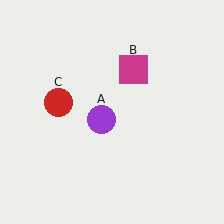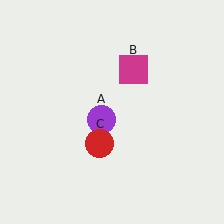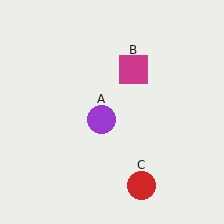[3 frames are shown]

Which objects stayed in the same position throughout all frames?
Purple circle (object A) and magenta square (object B) remained stationary.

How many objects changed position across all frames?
1 object changed position: red circle (object C).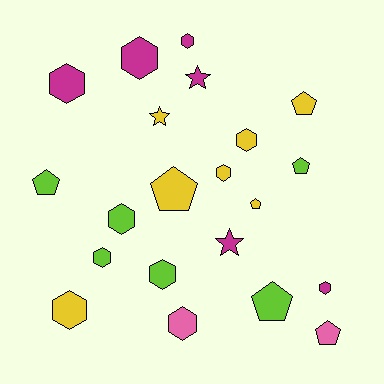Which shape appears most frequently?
Hexagon, with 11 objects.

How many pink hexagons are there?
There is 1 pink hexagon.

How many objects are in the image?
There are 21 objects.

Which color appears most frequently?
Yellow, with 7 objects.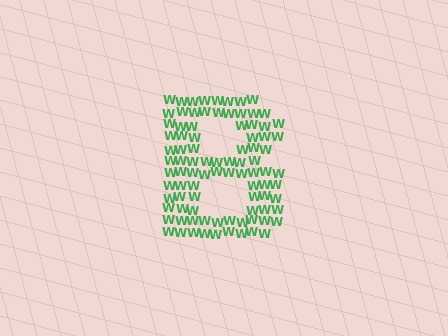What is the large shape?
The large shape is the letter B.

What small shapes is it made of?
It is made of small letter W's.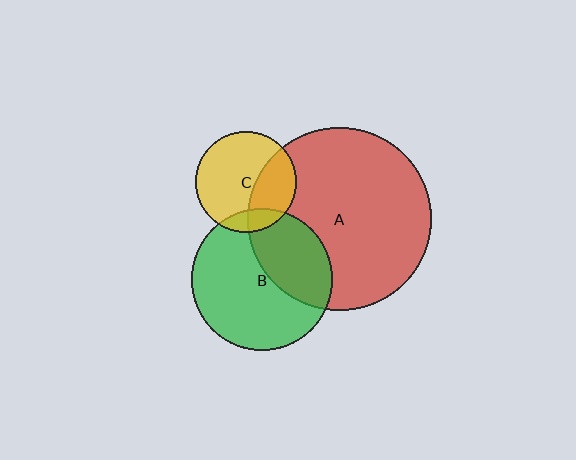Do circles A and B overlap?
Yes.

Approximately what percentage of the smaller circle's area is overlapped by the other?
Approximately 35%.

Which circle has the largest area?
Circle A (red).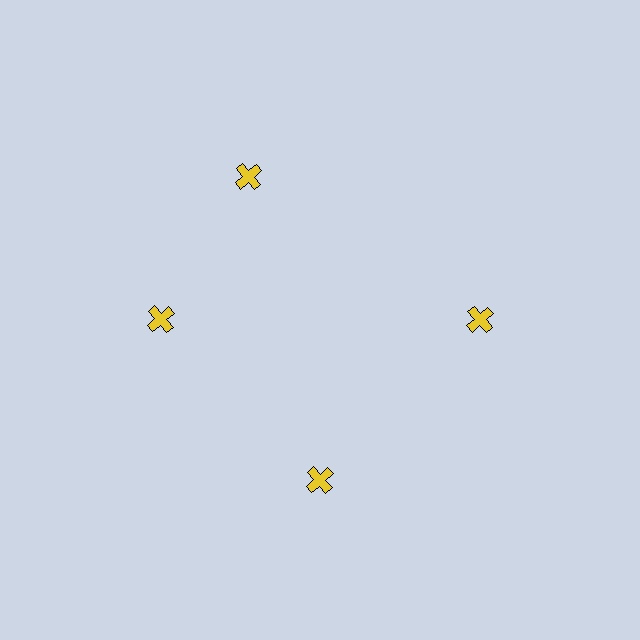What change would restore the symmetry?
The symmetry would be restored by rotating it back into even spacing with its neighbors so that all 4 crosses sit at equal angles and equal distance from the center.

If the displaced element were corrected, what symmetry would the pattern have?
It would have 4-fold rotational symmetry — the pattern would map onto itself every 90 degrees.